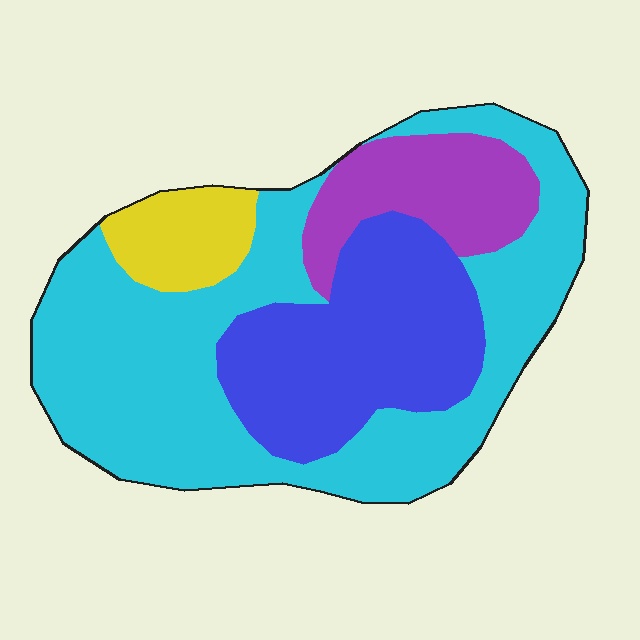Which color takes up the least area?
Yellow, at roughly 10%.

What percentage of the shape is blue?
Blue covers roughly 25% of the shape.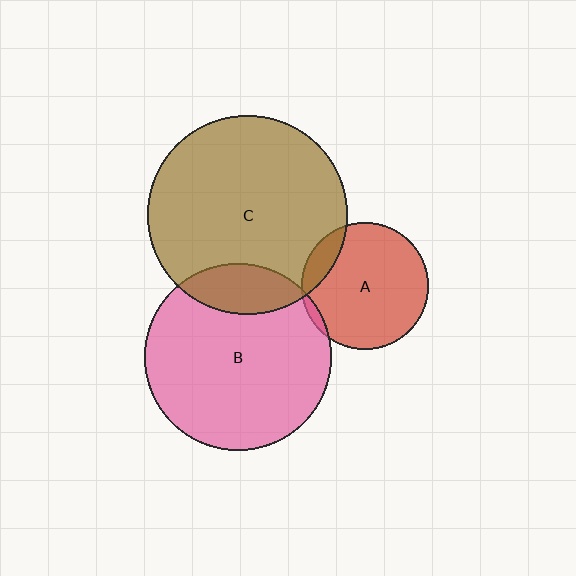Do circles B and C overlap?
Yes.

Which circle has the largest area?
Circle C (brown).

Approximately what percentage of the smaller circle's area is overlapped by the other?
Approximately 15%.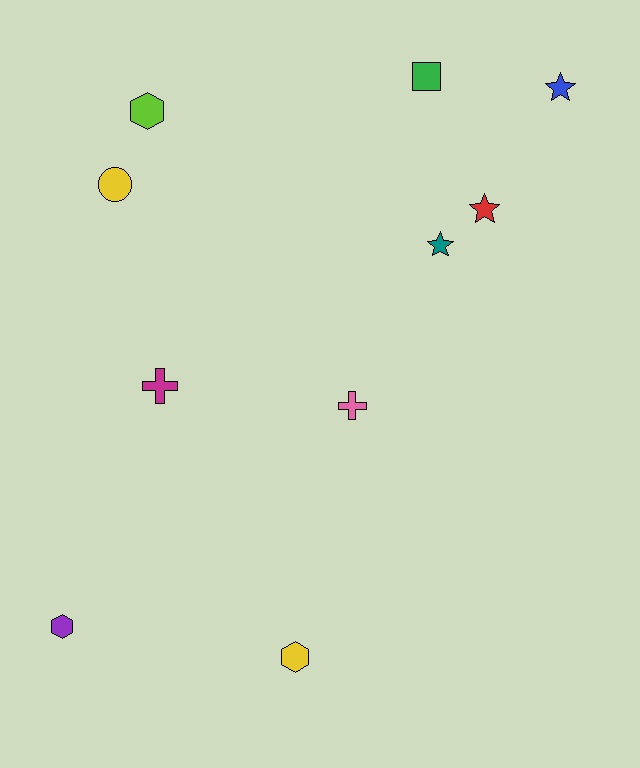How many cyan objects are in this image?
There are no cyan objects.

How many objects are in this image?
There are 10 objects.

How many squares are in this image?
There is 1 square.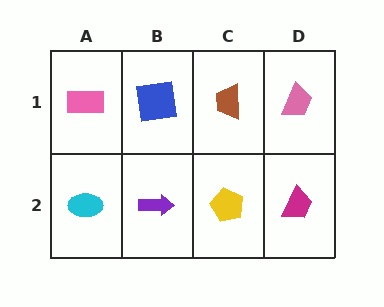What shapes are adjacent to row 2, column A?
A pink rectangle (row 1, column A), a purple arrow (row 2, column B).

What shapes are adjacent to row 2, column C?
A brown trapezoid (row 1, column C), a purple arrow (row 2, column B), a magenta trapezoid (row 2, column D).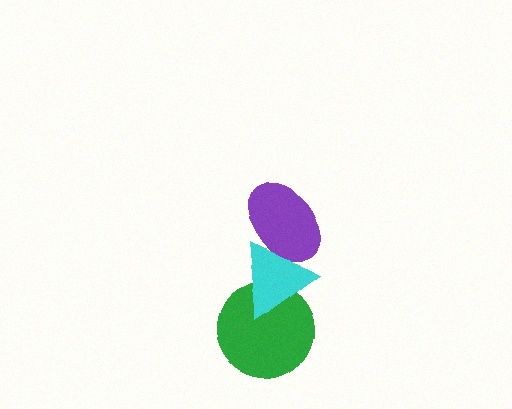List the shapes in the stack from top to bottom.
From top to bottom: the purple ellipse, the cyan triangle, the green circle.